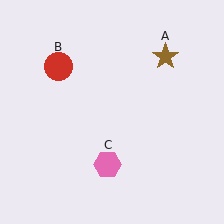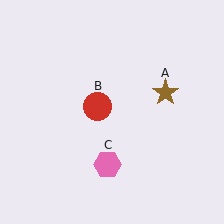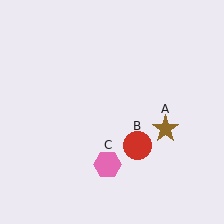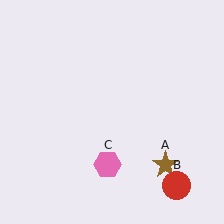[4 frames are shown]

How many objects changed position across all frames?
2 objects changed position: brown star (object A), red circle (object B).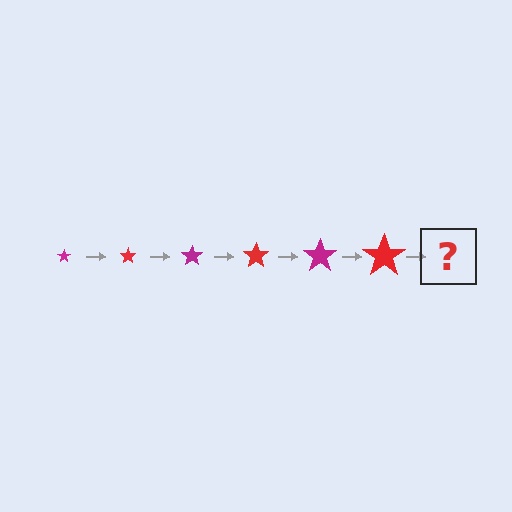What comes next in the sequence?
The next element should be a magenta star, larger than the previous one.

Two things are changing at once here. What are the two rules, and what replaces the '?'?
The two rules are that the star grows larger each step and the color cycles through magenta and red. The '?' should be a magenta star, larger than the previous one.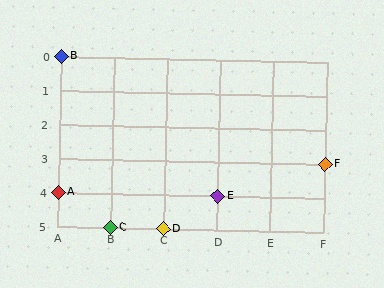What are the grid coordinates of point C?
Point C is at grid coordinates (B, 5).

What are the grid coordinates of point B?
Point B is at grid coordinates (A, 0).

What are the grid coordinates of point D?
Point D is at grid coordinates (C, 5).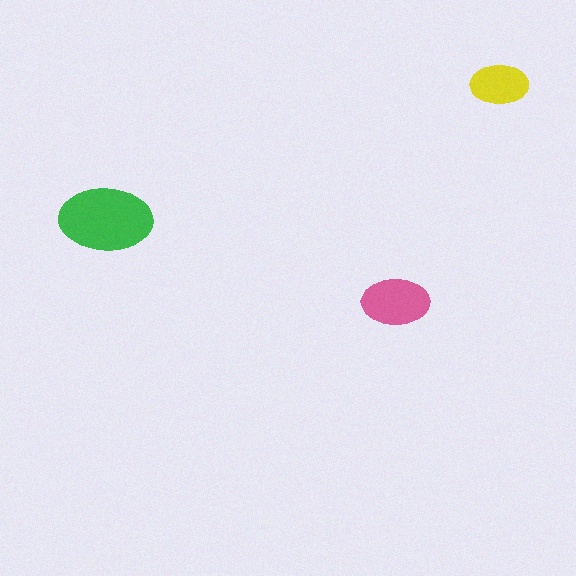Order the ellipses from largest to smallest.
the green one, the pink one, the yellow one.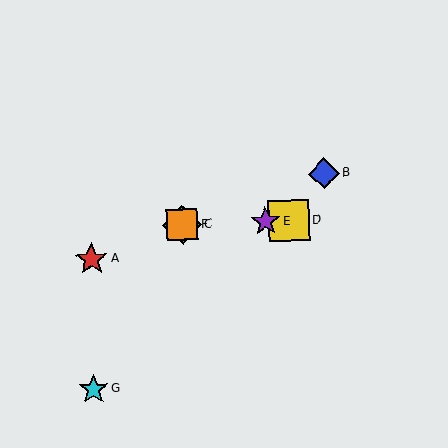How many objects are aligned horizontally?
4 objects (C, D, E, F) are aligned horizontally.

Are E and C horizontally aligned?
Yes, both are at y≈222.